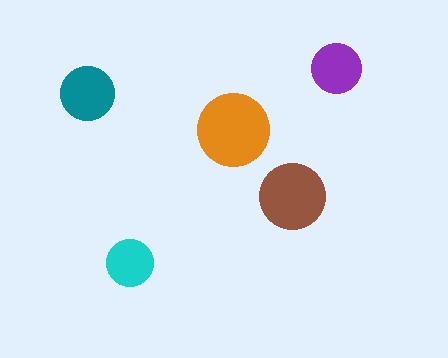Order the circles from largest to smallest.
the orange one, the brown one, the teal one, the purple one, the cyan one.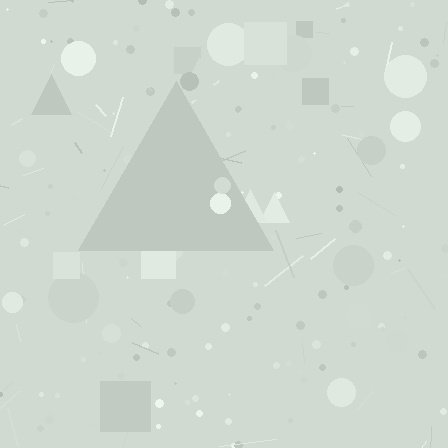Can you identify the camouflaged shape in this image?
The camouflaged shape is a triangle.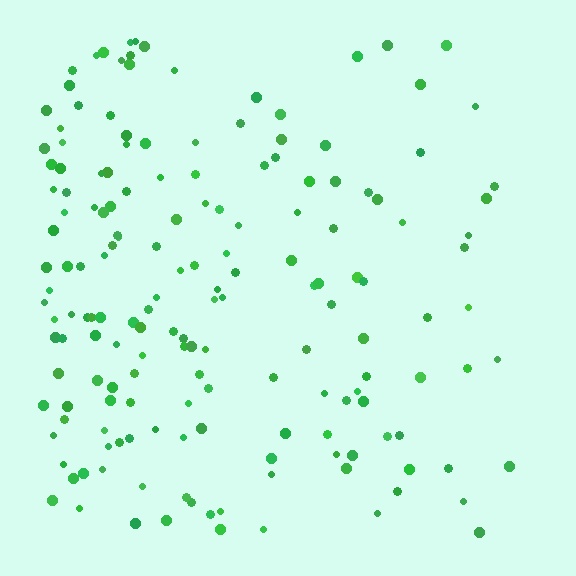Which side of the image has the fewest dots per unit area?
The right.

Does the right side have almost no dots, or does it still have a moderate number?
Still a moderate number, just noticeably fewer than the left.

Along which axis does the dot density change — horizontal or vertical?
Horizontal.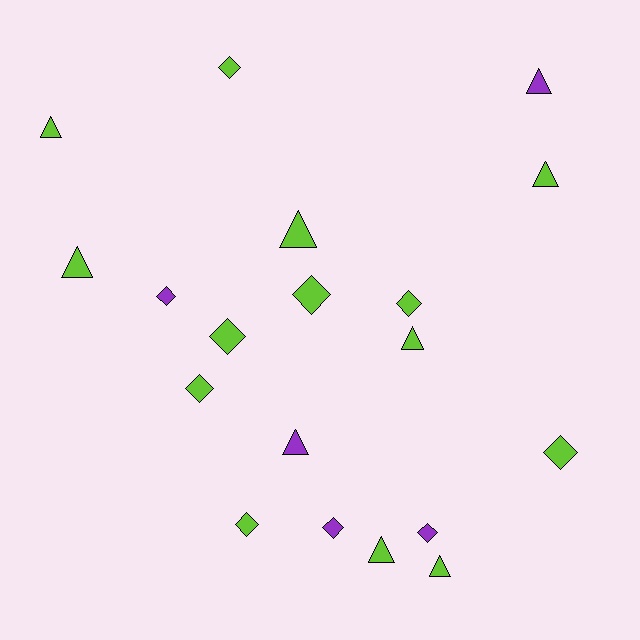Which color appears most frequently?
Lime, with 14 objects.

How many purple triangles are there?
There are 2 purple triangles.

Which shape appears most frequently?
Diamond, with 10 objects.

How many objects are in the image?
There are 19 objects.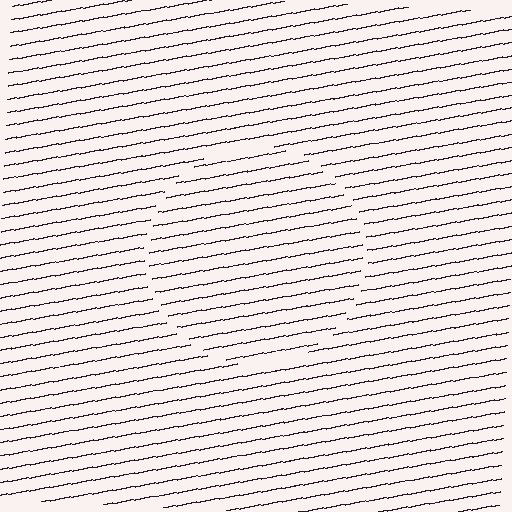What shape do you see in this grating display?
An illusory circle. The interior of the shape contains the same grating, shifted by half a period — the contour is defined by the phase discontinuity where line-ends from the inner and outer gratings abut.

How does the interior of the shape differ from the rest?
The interior of the shape contains the same grating, shifted by half a period — the contour is defined by the phase discontinuity where line-ends from the inner and outer gratings abut.